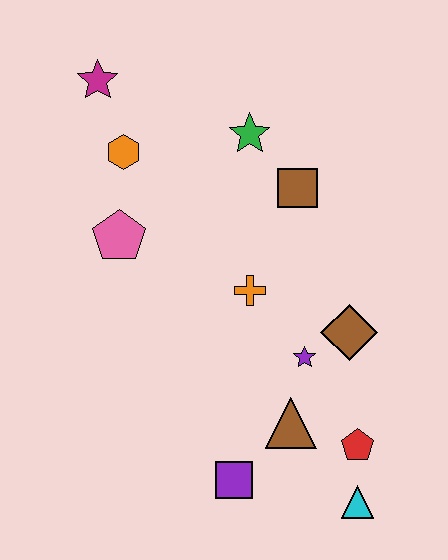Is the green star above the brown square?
Yes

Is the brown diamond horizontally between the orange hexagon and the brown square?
No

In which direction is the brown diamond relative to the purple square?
The brown diamond is above the purple square.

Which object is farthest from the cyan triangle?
The magenta star is farthest from the cyan triangle.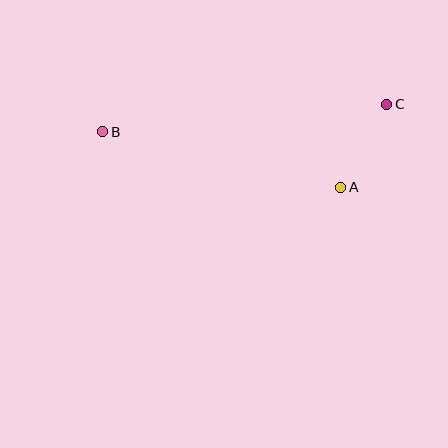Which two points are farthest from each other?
Points B and C are farthest from each other.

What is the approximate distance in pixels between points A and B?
The distance between A and B is approximately 244 pixels.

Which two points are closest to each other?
Points A and C are closest to each other.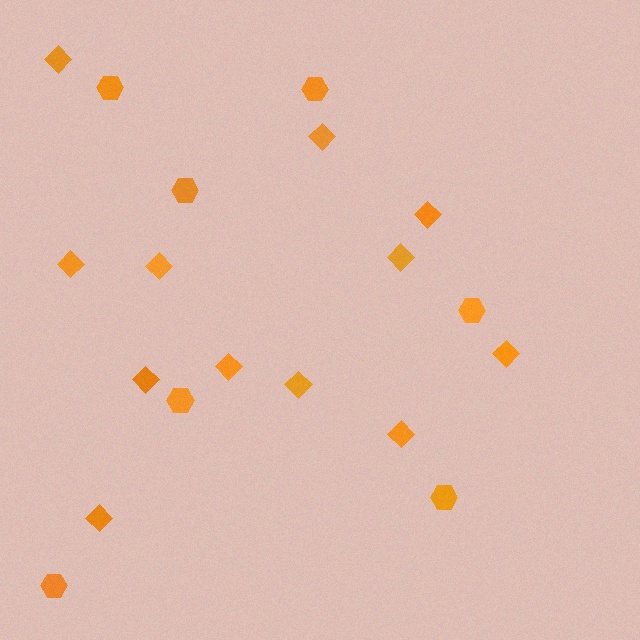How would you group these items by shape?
There are 2 groups: one group of hexagons (7) and one group of diamonds (12).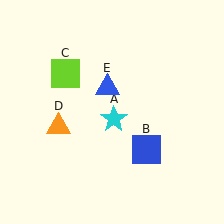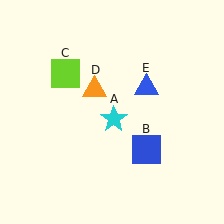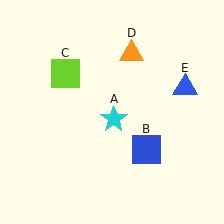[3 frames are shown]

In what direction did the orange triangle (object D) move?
The orange triangle (object D) moved up and to the right.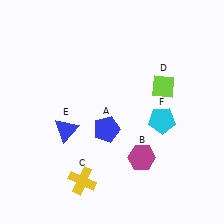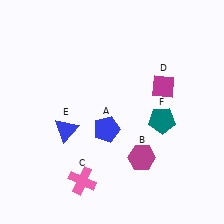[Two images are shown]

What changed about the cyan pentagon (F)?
In Image 1, F is cyan. In Image 2, it changed to teal.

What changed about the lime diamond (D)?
In Image 1, D is lime. In Image 2, it changed to magenta.